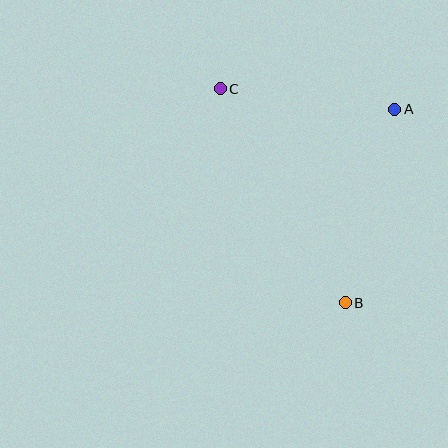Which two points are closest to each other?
Points A and C are closest to each other.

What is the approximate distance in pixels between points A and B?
The distance between A and B is approximately 199 pixels.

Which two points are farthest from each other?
Points B and C are farthest from each other.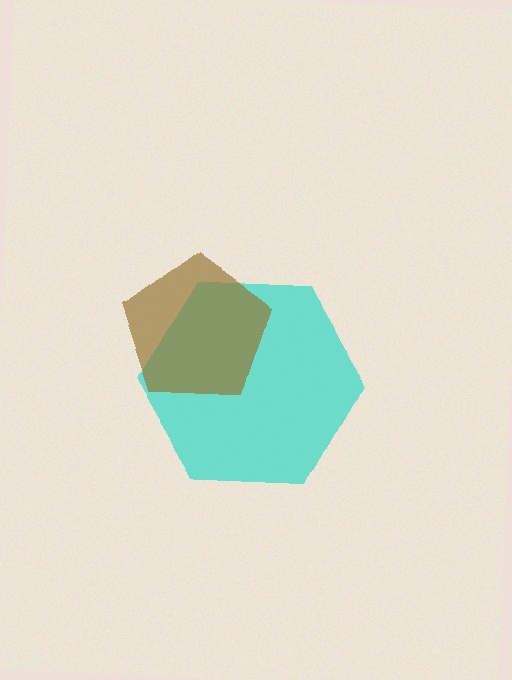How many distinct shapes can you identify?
There are 2 distinct shapes: a cyan hexagon, a brown pentagon.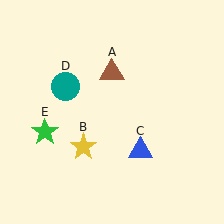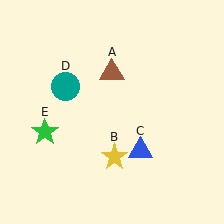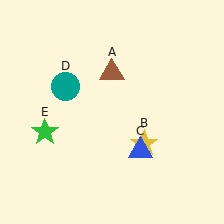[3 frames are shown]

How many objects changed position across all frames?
1 object changed position: yellow star (object B).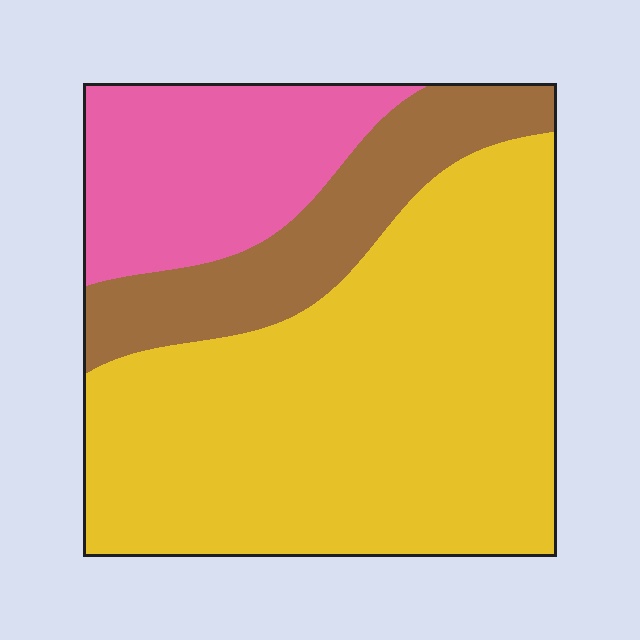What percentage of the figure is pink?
Pink takes up less than a quarter of the figure.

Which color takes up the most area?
Yellow, at roughly 60%.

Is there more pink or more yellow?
Yellow.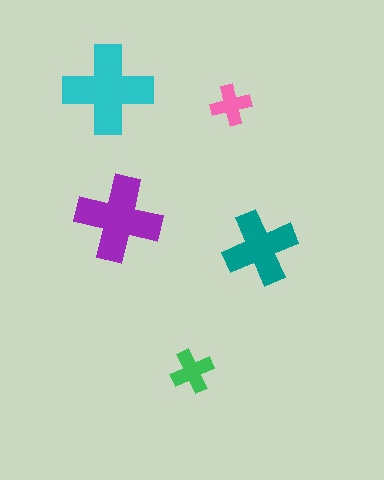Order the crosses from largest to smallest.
the cyan one, the purple one, the teal one, the green one, the pink one.